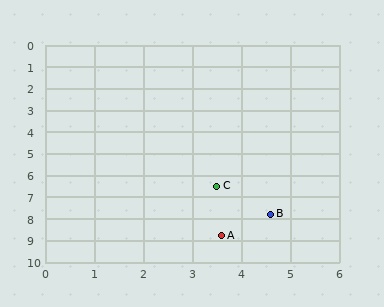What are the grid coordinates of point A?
Point A is at approximately (3.6, 8.8).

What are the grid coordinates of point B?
Point B is at approximately (4.6, 7.8).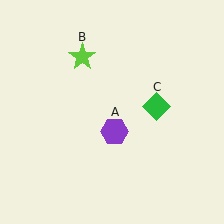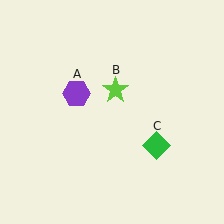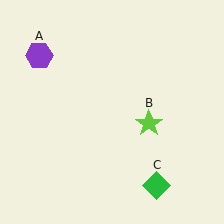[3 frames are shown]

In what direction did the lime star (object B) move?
The lime star (object B) moved down and to the right.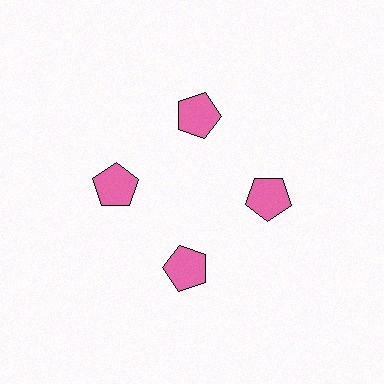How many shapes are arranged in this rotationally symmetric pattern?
There are 4 shapes, arranged in 4 groups of 1.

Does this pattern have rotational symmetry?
Yes, this pattern has 4-fold rotational symmetry. It looks the same after rotating 90 degrees around the center.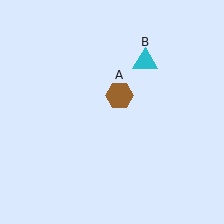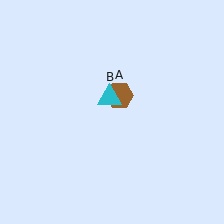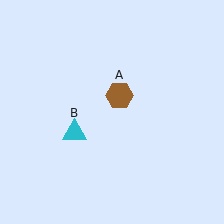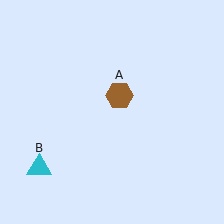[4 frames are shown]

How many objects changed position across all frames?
1 object changed position: cyan triangle (object B).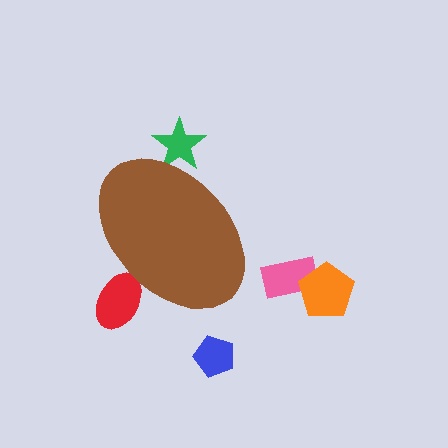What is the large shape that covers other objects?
A brown ellipse.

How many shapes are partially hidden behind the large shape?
2 shapes are partially hidden.